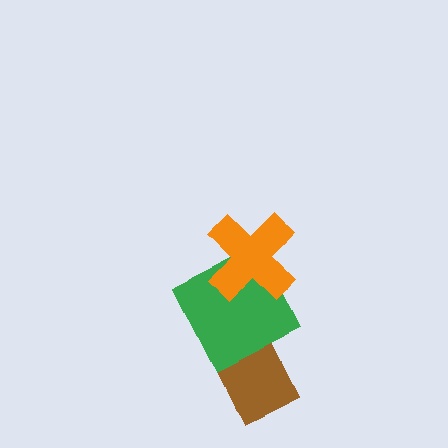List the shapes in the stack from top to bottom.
From top to bottom: the orange cross, the green square, the brown rectangle.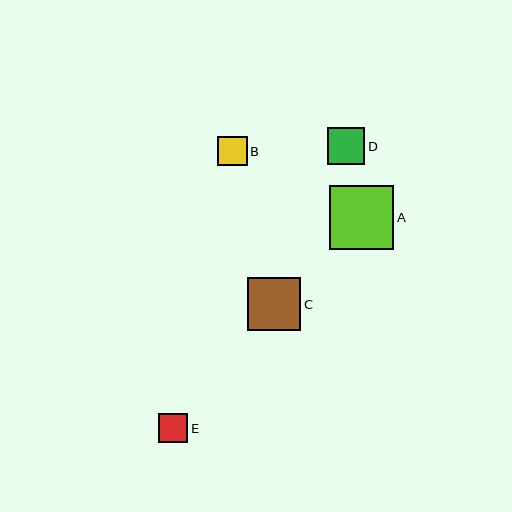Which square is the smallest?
Square E is the smallest with a size of approximately 29 pixels.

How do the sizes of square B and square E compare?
Square B and square E are approximately the same size.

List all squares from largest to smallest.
From largest to smallest: A, C, D, B, E.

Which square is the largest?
Square A is the largest with a size of approximately 64 pixels.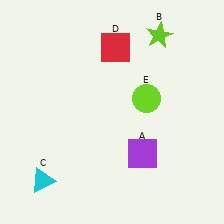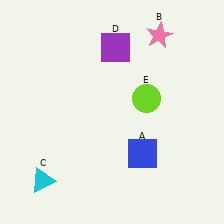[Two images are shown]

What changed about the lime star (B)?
In Image 1, B is lime. In Image 2, it changed to pink.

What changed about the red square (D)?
In Image 1, D is red. In Image 2, it changed to purple.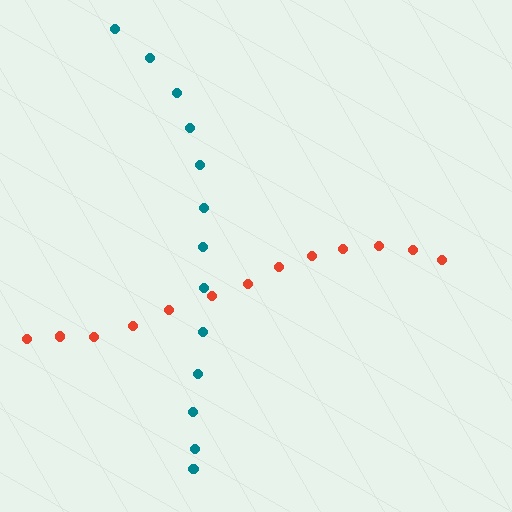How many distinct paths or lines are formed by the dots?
There are 2 distinct paths.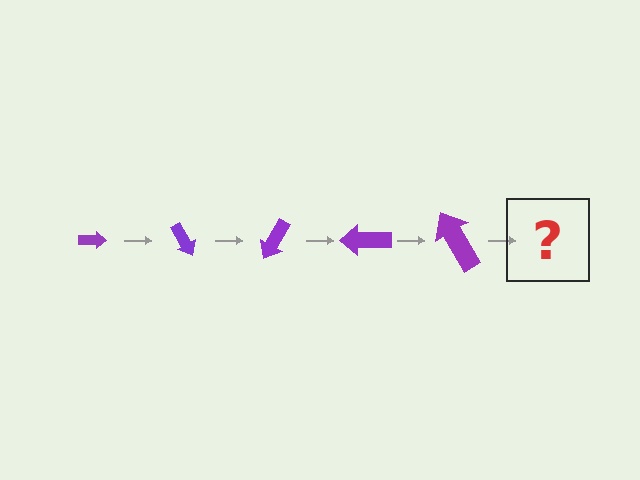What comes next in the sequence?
The next element should be an arrow, larger than the previous one and rotated 300 degrees from the start.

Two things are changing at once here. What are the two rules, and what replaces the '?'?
The two rules are that the arrow grows larger each step and it rotates 60 degrees each step. The '?' should be an arrow, larger than the previous one and rotated 300 degrees from the start.